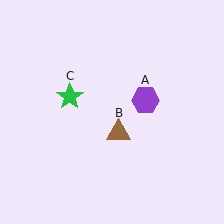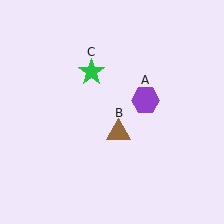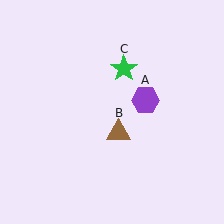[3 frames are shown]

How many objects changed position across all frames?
1 object changed position: green star (object C).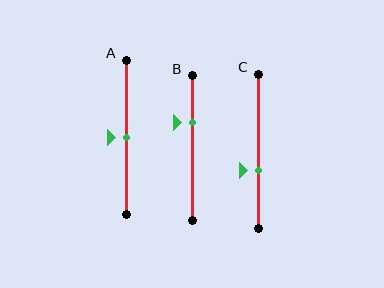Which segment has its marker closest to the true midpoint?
Segment A has its marker closest to the true midpoint.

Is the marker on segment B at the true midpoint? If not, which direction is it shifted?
No, the marker on segment B is shifted upward by about 18% of the segment length.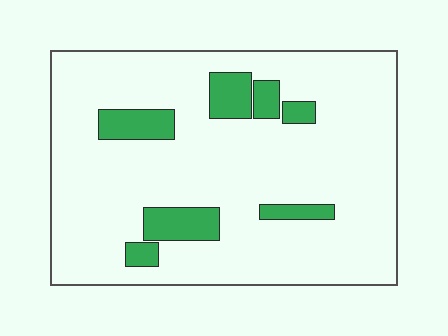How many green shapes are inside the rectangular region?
7.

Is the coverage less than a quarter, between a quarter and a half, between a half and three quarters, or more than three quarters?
Less than a quarter.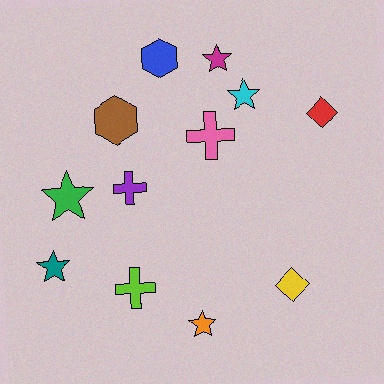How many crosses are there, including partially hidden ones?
There are 3 crosses.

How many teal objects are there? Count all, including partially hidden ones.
There is 1 teal object.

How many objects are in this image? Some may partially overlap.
There are 12 objects.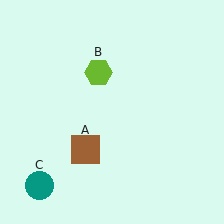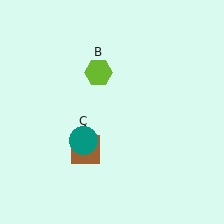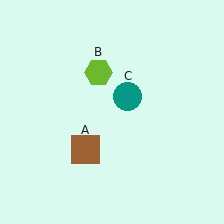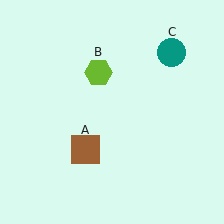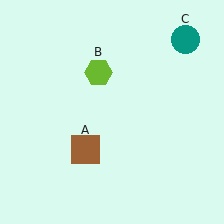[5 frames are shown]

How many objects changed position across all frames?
1 object changed position: teal circle (object C).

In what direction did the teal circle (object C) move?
The teal circle (object C) moved up and to the right.